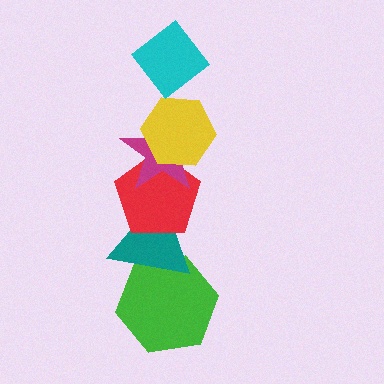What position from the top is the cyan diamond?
The cyan diamond is 1st from the top.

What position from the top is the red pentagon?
The red pentagon is 4th from the top.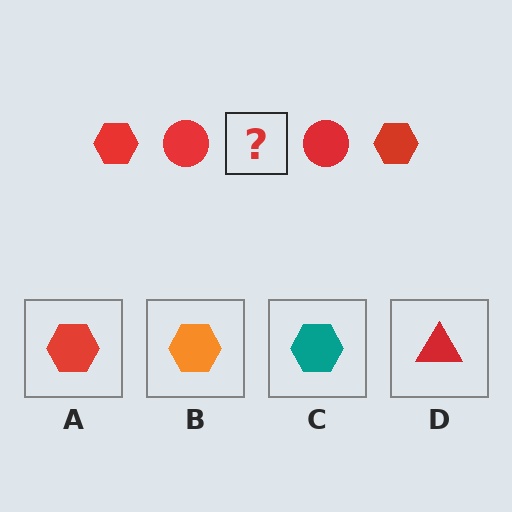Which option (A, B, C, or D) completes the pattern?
A.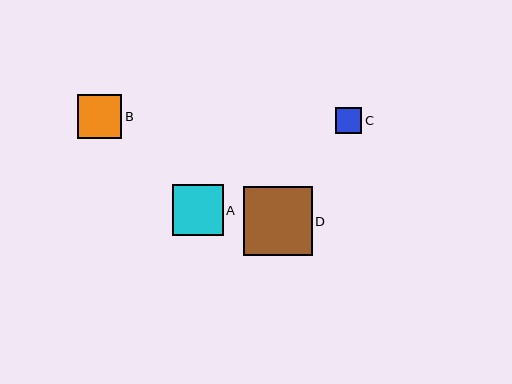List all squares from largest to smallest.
From largest to smallest: D, A, B, C.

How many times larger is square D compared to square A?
Square D is approximately 1.4 times the size of square A.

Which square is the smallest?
Square C is the smallest with a size of approximately 27 pixels.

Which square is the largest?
Square D is the largest with a size of approximately 69 pixels.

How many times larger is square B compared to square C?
Square B is approximately 1.6 times the size of square C.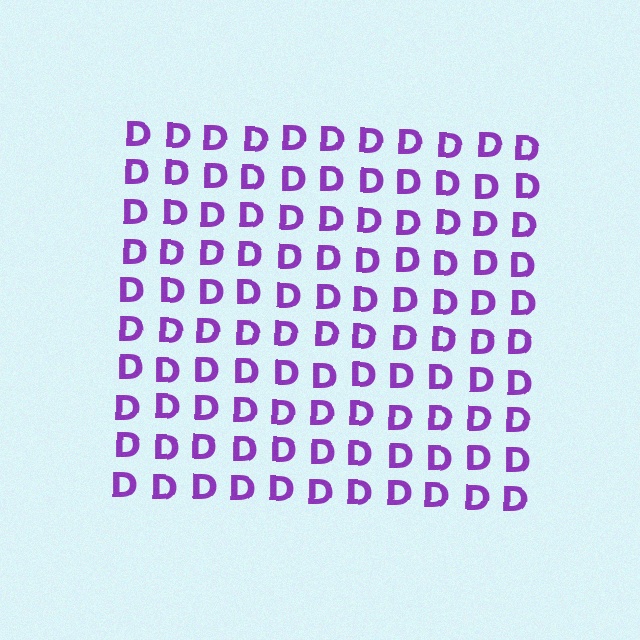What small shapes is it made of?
It is made of small letter D's.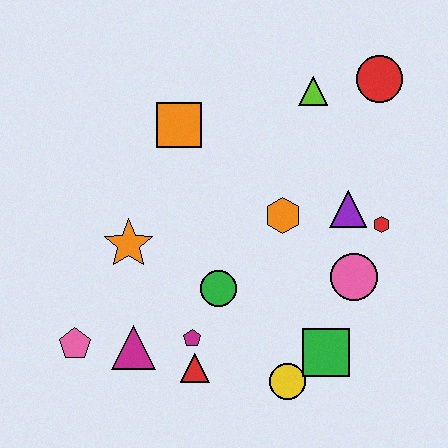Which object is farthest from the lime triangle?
The pink pentagon is farthest from the lime triangle.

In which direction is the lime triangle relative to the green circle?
The lime triangle is above the green circle.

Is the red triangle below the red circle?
Yes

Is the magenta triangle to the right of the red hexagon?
No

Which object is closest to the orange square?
The orange star is closest to the orange square.